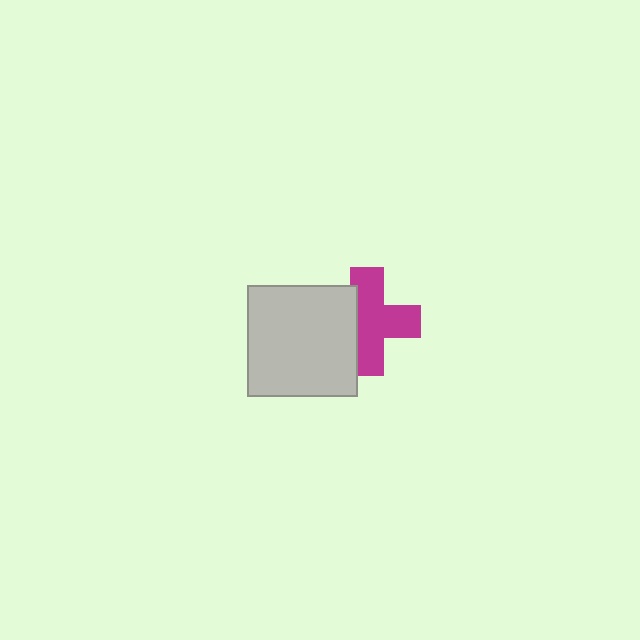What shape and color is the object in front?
The object in front is a light gray square.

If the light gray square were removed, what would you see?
You would see the complete magenta cross.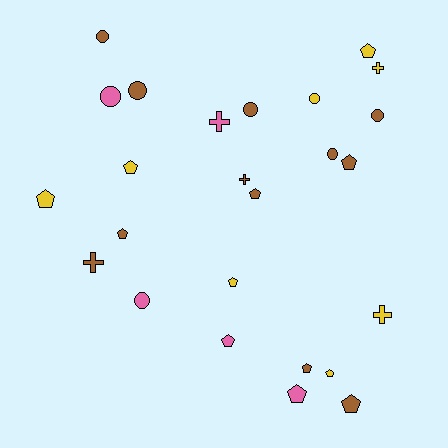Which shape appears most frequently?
Pentagon, with 12 objects.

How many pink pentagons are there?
There are 2 pink pentagons.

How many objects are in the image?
There are 25 objects.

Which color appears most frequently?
Brown, with 12 objects.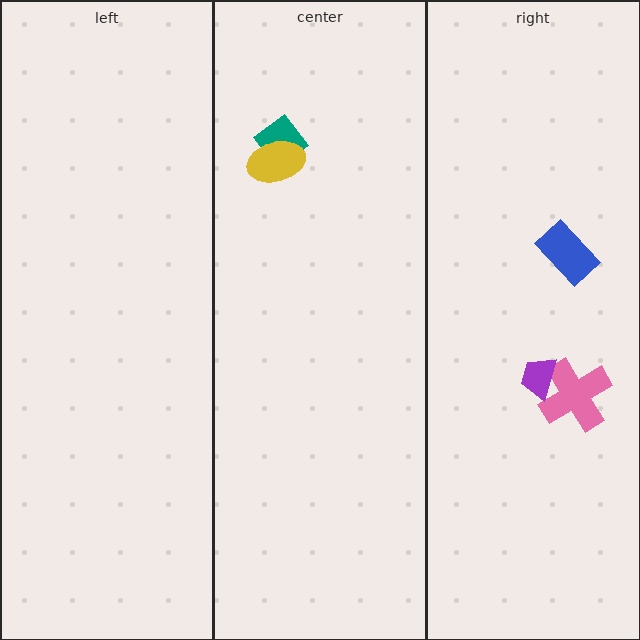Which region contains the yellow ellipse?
The center region.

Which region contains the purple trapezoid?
The right region.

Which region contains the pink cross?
The right region.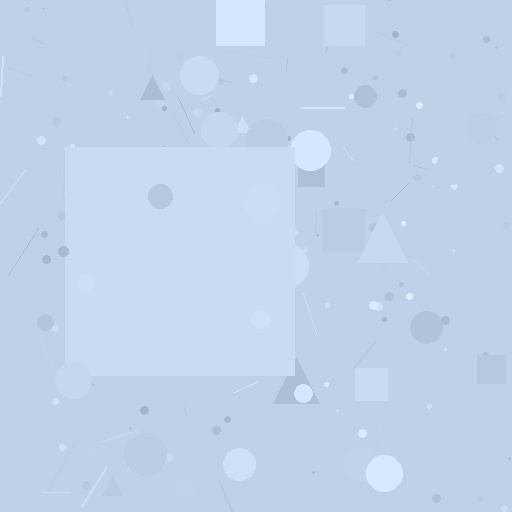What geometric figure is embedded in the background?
A square is embedded in the background.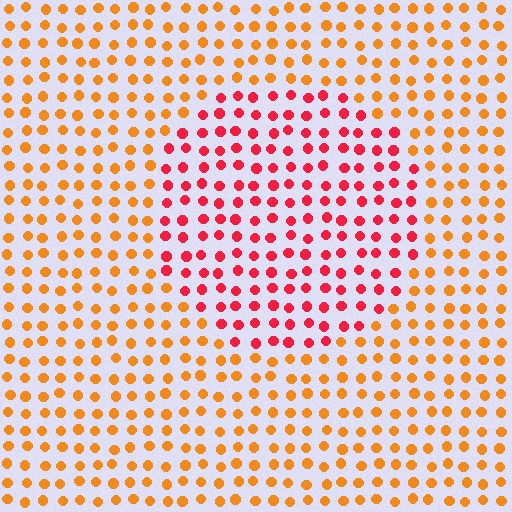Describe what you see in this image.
The image is filled with small orange elements in a uniform arrangement. A circle-shaped region is visible where the elements are tinted to a slightly different hue, forming a subtle color boundary.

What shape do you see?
I see a circle.